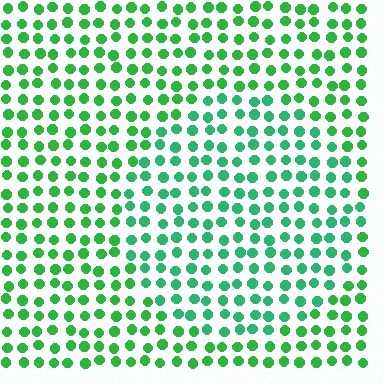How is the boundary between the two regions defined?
The boundary is defined purely by a slight shift in hue (about 23 degrees). Spacing, size, and orientation are identical on both sides.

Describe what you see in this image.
The image is filled with small green elements in a uniform arrangement. A circle-shaped region is visible where the elements are tinted to a slightly different hue, forming a subtle color boundary.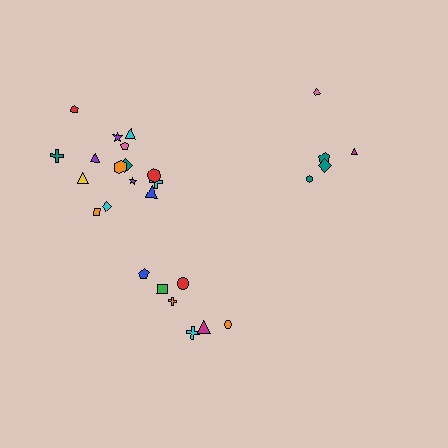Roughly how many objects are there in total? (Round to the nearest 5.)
Roughly 25 objects in total.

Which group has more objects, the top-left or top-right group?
The top-left group.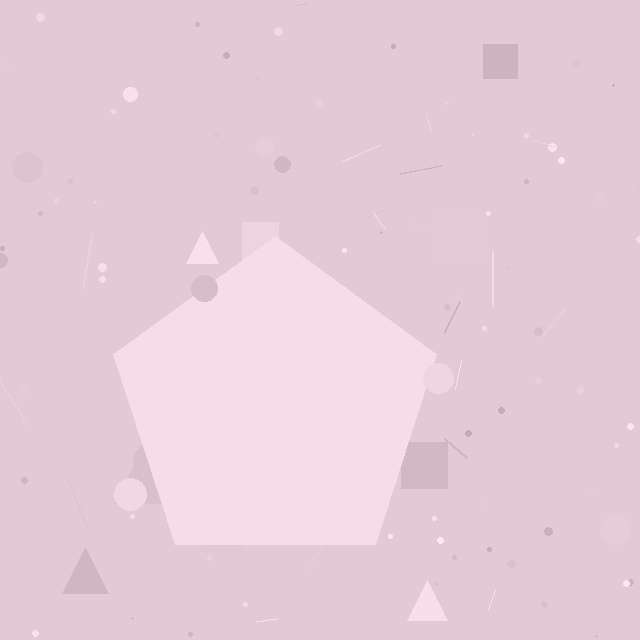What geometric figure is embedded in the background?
A pentagon is embedded in the background.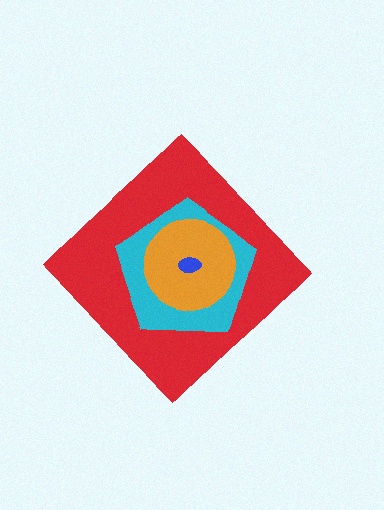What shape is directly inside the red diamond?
The cyan pentagon.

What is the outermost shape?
The red diamond.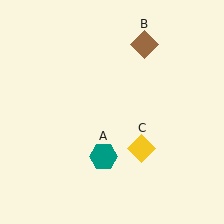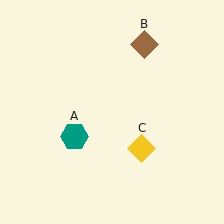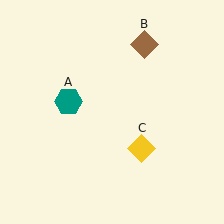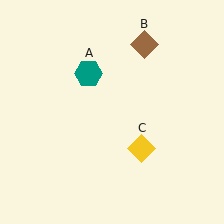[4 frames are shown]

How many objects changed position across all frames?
1 object changed position: teal hexagon (object A).